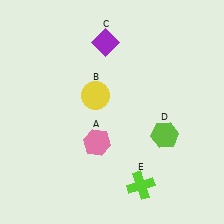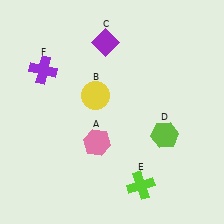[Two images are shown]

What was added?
A purple cross (F) was added in Image 2.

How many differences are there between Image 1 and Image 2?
There is 1 difference between the two images.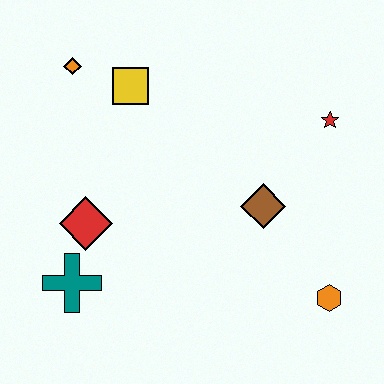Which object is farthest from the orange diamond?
The orange hexagon is farthest from the orange diamond.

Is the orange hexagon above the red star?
No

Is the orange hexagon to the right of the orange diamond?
Yes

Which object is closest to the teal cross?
The red diamond is closest to the teal cross.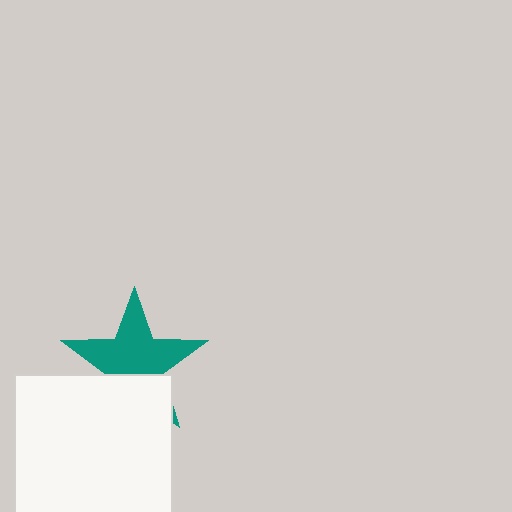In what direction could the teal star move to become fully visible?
The teal star could move up. That would shift it out from behind the white square entirely.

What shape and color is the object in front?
The object in front is a white square.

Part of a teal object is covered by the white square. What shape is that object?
It is a star.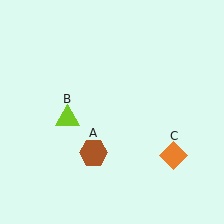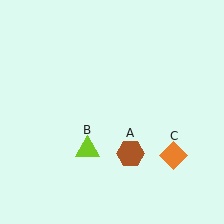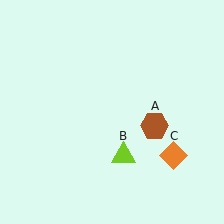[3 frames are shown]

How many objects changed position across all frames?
2 objects changed position: brown hexagon (object A), lime triangle (object B).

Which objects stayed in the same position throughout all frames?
Orange diamond (object C) remained stationary.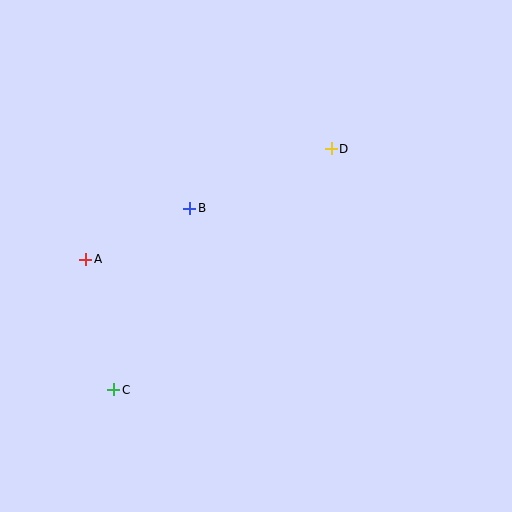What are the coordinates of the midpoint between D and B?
The midpoint between D and B is at (261, 179).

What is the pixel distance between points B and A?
The distance between B and A is 116 pixels.